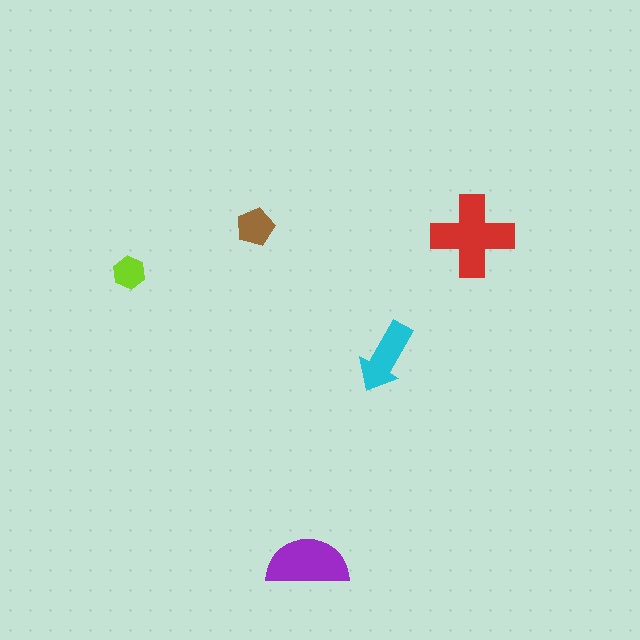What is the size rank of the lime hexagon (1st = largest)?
5th.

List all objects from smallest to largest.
The lime hexagon, the brown pentagon, the cyan arrow, the purple semicircle, the red cross.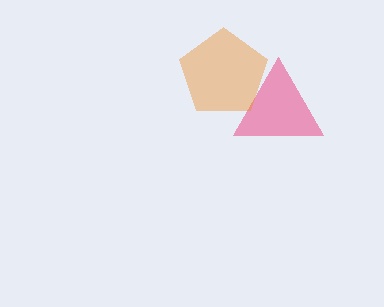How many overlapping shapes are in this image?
There are 2 overlapping shapes in the image.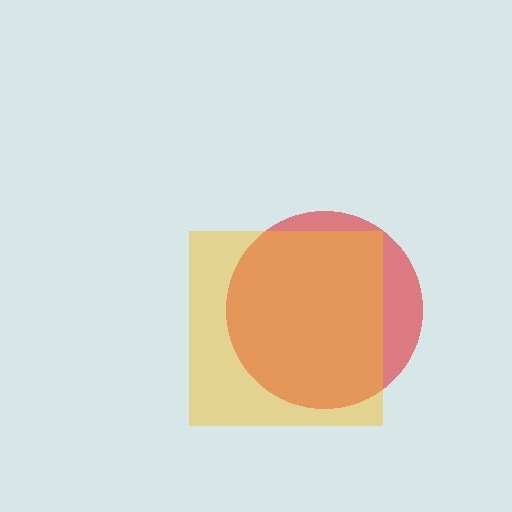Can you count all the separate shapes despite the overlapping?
Yes, there are 2 separate shapes.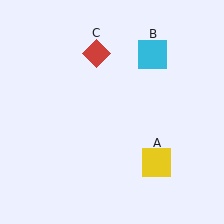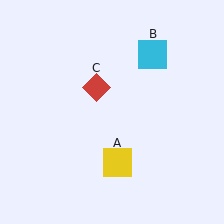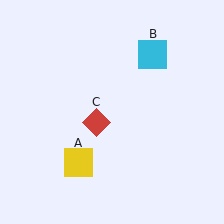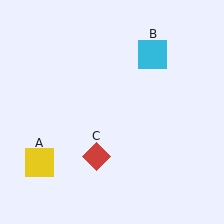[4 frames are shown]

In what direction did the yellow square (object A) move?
The yellow square (object A) moved left.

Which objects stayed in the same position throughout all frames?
Cyan square (object B) remained stationary.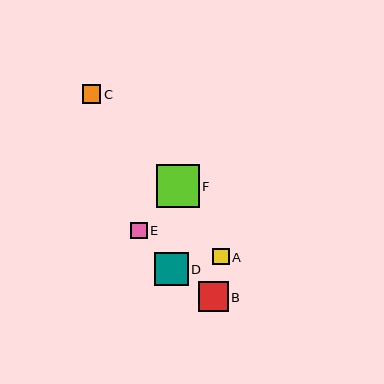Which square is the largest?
Square F is the largest with a size of approximately 43 pixels.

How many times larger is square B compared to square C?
Square B is approximately 1.6 times the size of square C.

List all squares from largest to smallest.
From largest to smallest: F, D, B, C, A, E.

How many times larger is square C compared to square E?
Square C is approximately 1.2 times the size of square E.